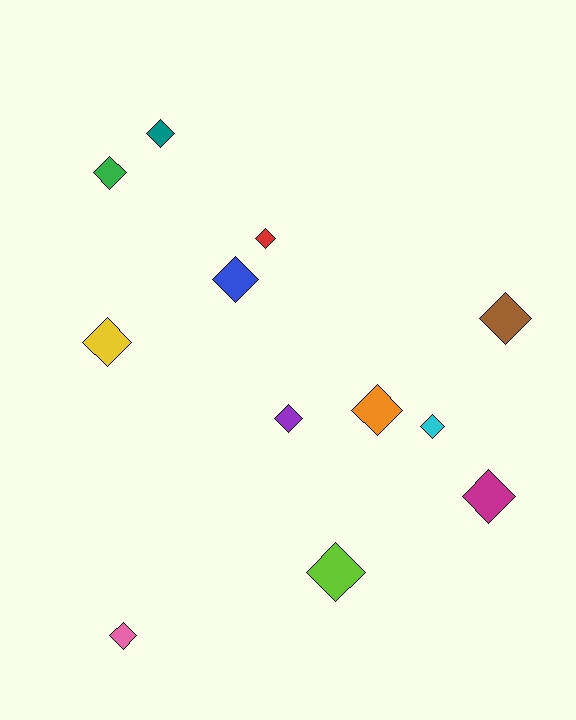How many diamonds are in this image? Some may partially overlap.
There are 12 diamonds.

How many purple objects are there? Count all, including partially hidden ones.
There is 1 purple object.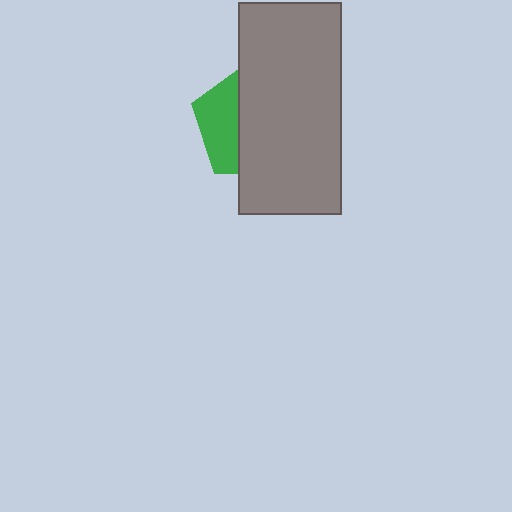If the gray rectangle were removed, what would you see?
You would see the complete green pentagon.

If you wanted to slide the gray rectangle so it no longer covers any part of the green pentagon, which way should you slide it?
Slide it right — that is the most direct way to separate the two shapes.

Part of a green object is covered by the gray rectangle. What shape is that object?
It is a pentagon.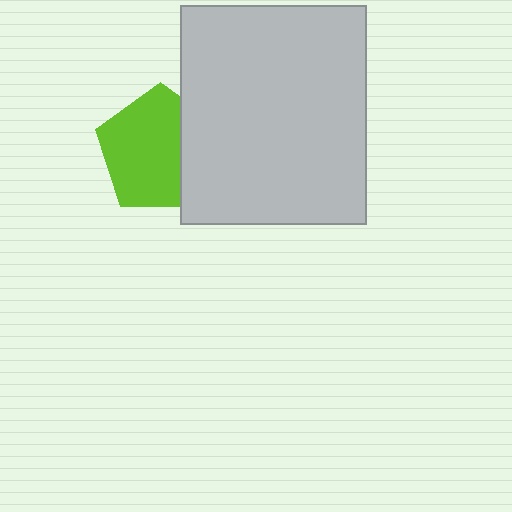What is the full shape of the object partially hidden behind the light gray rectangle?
The partially hidden object is a lime pentagon.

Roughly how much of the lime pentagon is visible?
Most of it is visible (roughly 70%).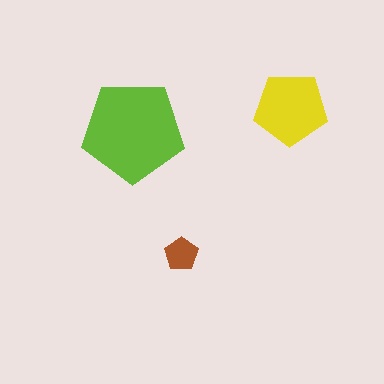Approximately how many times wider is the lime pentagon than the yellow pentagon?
About 1.5 times wider.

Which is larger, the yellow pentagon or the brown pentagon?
The yellow one.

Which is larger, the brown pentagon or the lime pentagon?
The lime one.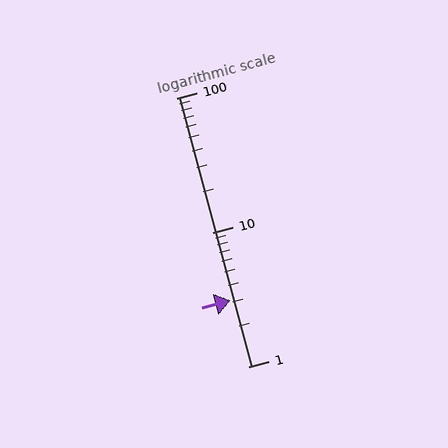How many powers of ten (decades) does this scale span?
The scale spans 2 decades, from 1 to 100.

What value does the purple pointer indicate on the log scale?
The pointer indicates approximately 3.1.